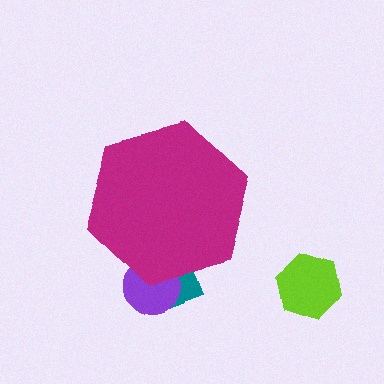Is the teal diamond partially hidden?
Yes, the teal diamond is partially hidden behind the magenta hexagon.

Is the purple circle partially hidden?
Yes, the purple circle is partially hidden behind the magenta hexagon.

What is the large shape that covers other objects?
A magenta hexagon.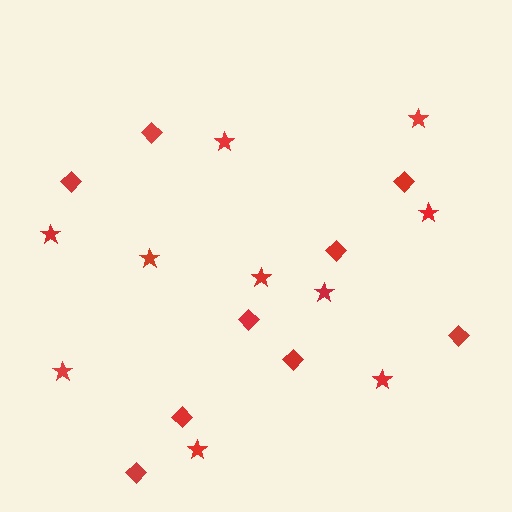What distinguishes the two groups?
There are 2 groups: one group of diamonds (9) and one group of stars (10).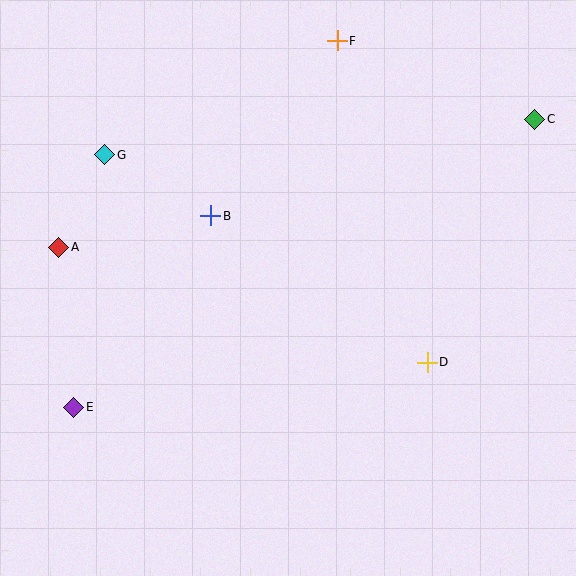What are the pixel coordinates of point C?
Point C is at (535, 119).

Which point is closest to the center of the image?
Point B at (211, 216) is closest to the center.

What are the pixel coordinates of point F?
Point F is at (337, 41).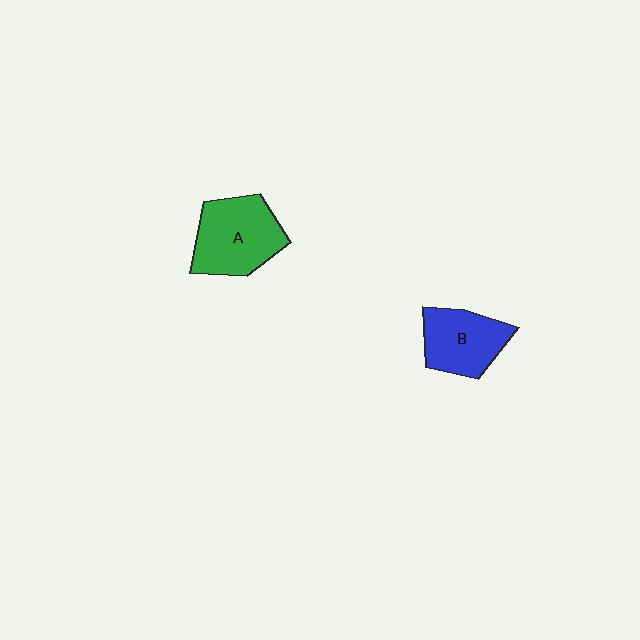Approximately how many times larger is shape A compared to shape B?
Approximately 1.2 times.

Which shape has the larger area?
Shape A (green).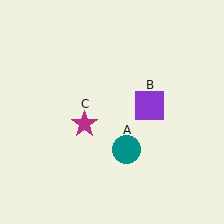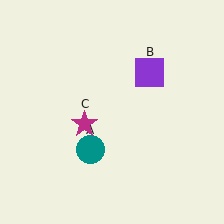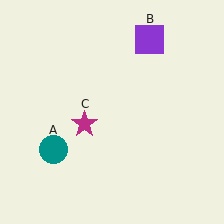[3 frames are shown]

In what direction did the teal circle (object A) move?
The teal circle (object A) moved left.